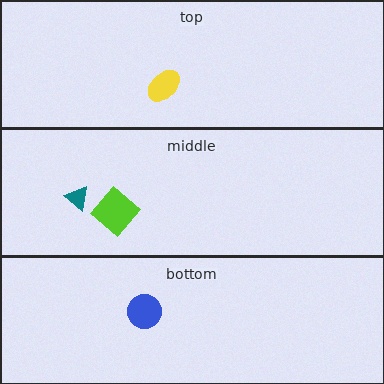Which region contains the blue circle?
The bottom region.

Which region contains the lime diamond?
The middle region.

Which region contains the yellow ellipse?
The top region.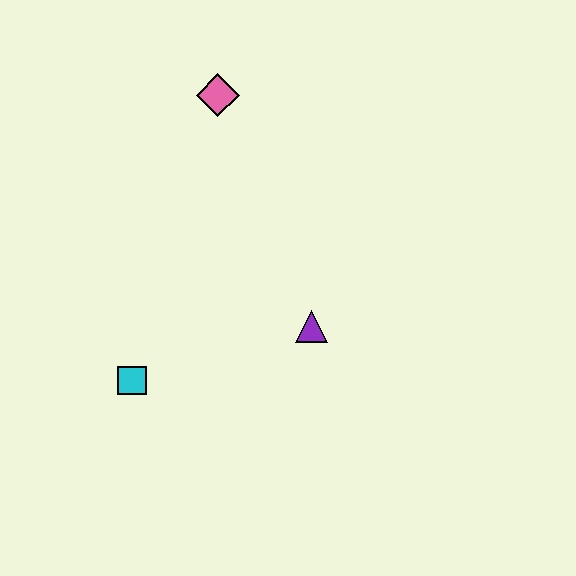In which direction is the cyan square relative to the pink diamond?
The cyan square is below the pink diamond.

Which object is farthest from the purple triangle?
The pink diamond is farthest from the purple triangle.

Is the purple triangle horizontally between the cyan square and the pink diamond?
No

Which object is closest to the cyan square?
The purple triangle is closest to the cyan square.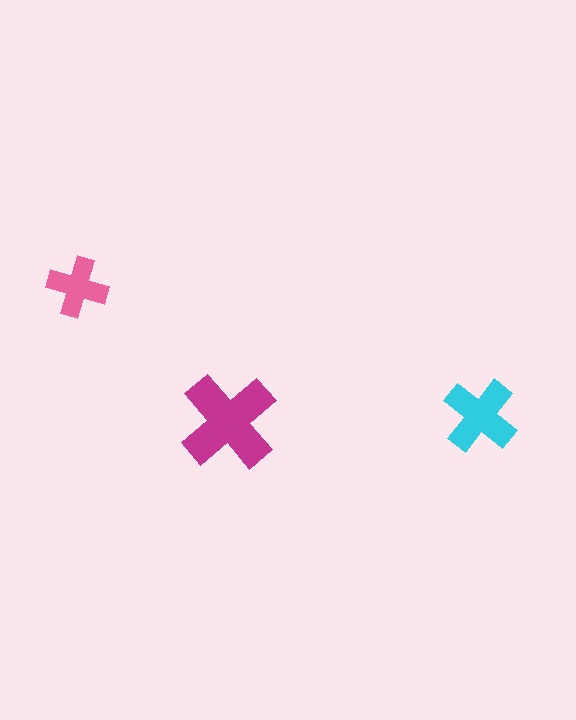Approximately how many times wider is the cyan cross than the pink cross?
About 1.5 times wider.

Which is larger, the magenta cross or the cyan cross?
The magenta one.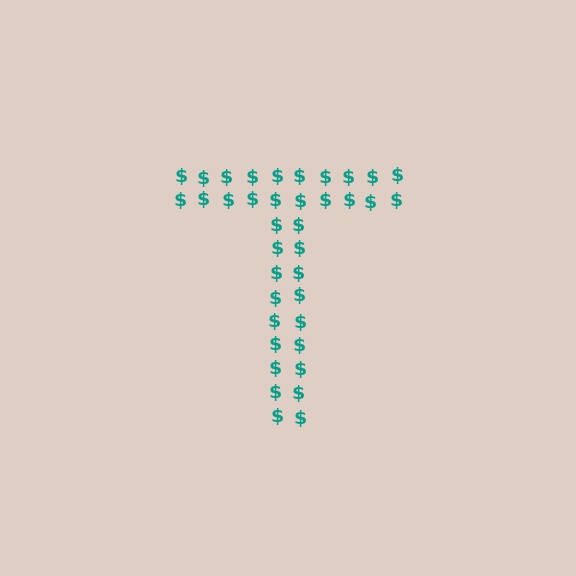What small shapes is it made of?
It is made of small dollar signs.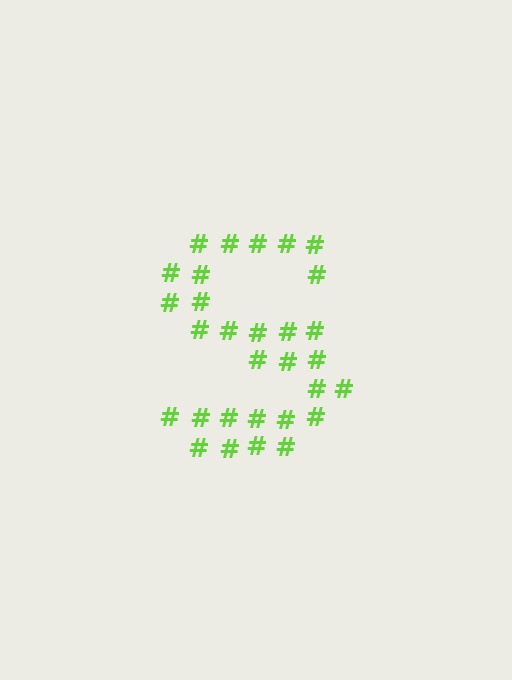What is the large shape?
The large shape is the letter S.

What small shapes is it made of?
It is made of small hash symbols.